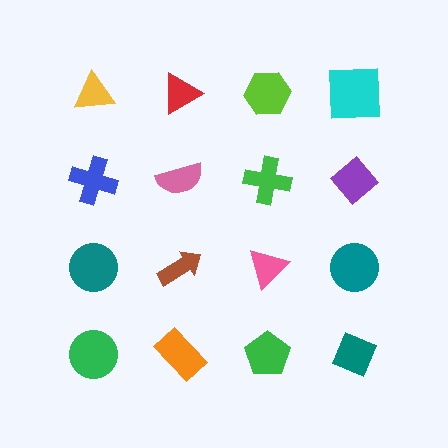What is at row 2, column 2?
A pink semicircle.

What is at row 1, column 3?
A lime hexagon.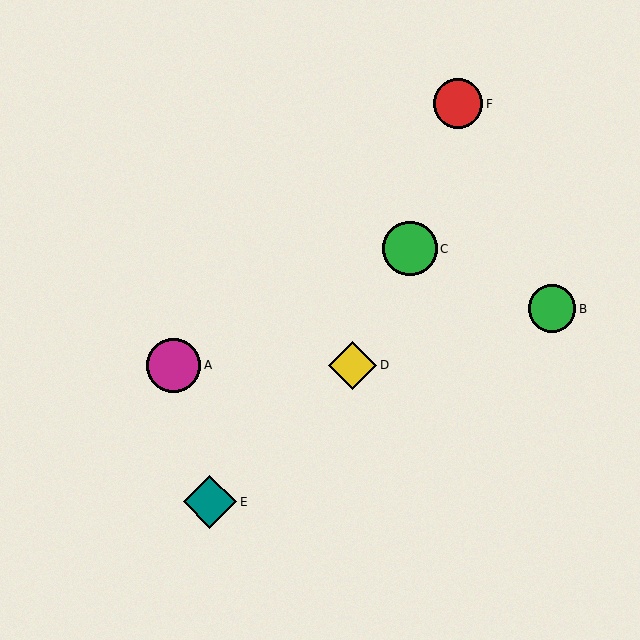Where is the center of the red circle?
The center of the red circle is at (458, 104).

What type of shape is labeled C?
Shape C is a green circle.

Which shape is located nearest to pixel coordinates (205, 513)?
The teal diamond (labeled E) at (210, 502) is nearest to that location.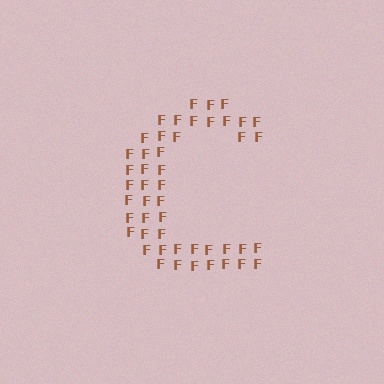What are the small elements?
The small elements are letter F's.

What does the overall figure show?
The overall figure shows the letter C.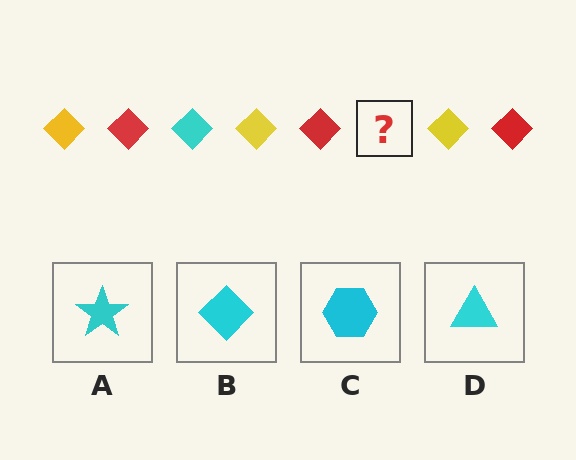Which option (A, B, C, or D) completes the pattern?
B.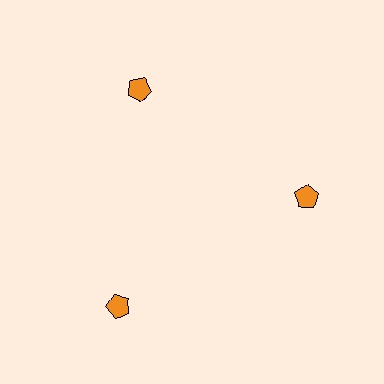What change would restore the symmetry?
The symmetry would be restored by moving it inward, back onto the ring so that all 3 pentagons sit at equal angles and equal distance from the center.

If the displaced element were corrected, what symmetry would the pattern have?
It would have 3-fold rotational symmetry — the pattern would map onto itself every 120 degrees.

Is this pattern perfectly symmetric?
No. The 3 orange pentagons are arranged in a ring, but one element near the 7 o'clock position is pushed outward from the center, breaking the 3-fold rotational symmetry.